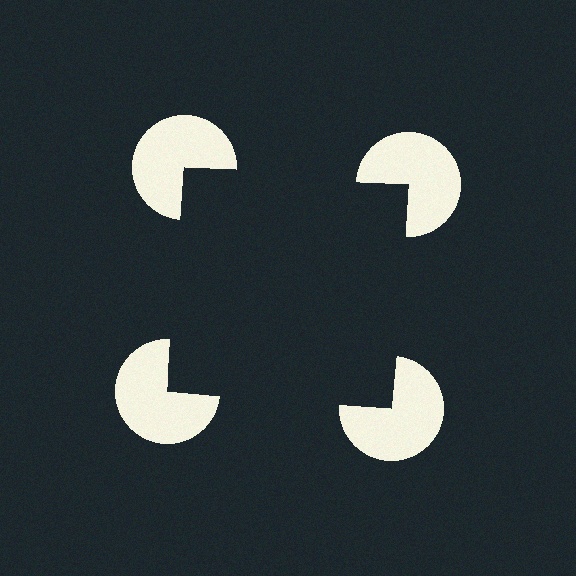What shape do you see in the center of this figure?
An illusory square — its edges are inferred from the aligned wedge cuts in the pac-man discs, not physically drawn.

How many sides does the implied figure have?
4 sides.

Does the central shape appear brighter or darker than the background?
It typically appears slightly darker than the background, even though no actual brightness change is drawn.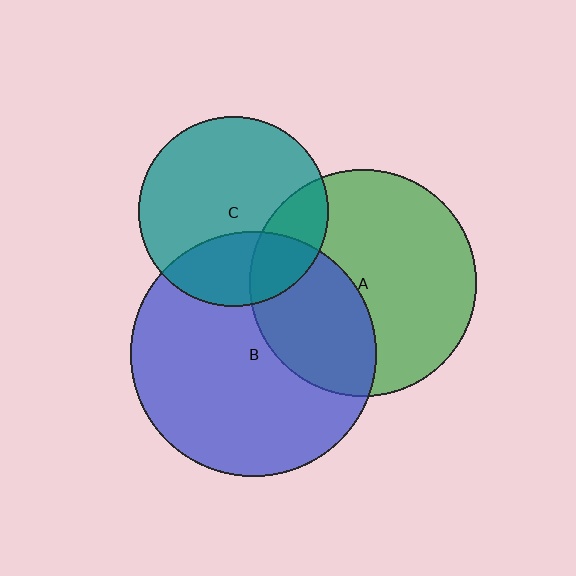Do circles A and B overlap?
Yes.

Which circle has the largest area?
Circle B (blue).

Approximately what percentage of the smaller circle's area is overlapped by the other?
Approximately 35%.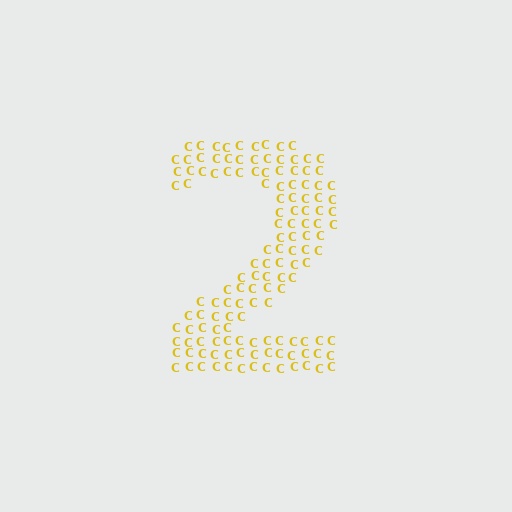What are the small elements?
The small elements are letter C's.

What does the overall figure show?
The overall figure shows the digit 2.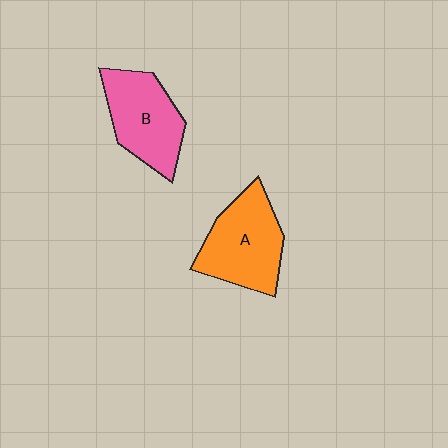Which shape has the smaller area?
Shape B (pink).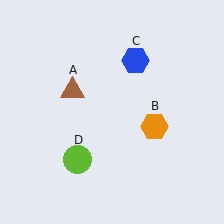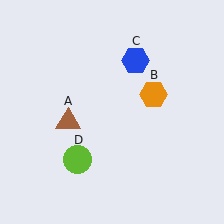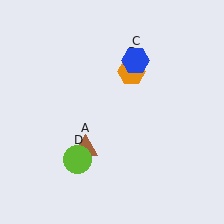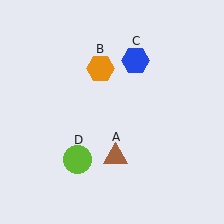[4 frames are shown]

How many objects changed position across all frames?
2 objects changed position: brown triangle (object A), orange hexagon (object B).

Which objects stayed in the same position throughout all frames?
Blue hexagon (object C) and lime circle (object D) remained stationary.